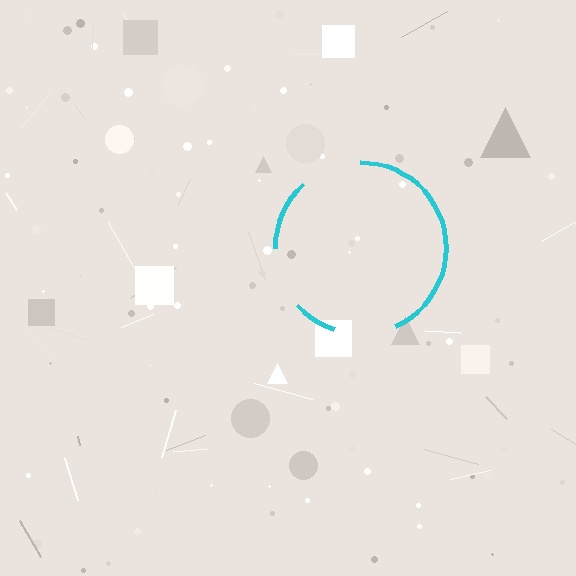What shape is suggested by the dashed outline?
The dashed outline suggests a circle.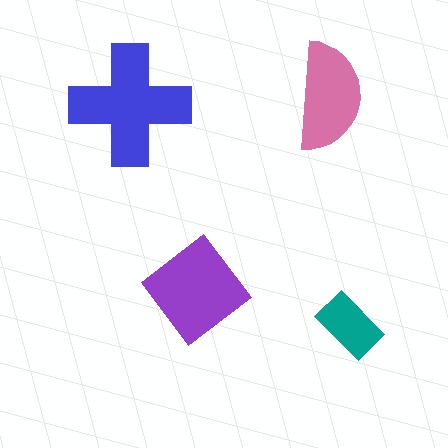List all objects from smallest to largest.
The teal rectangle, the pink semicircle, the purple diamond, the blue cross.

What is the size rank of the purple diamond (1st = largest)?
2nd.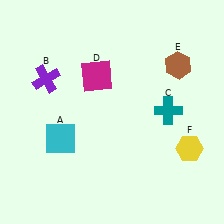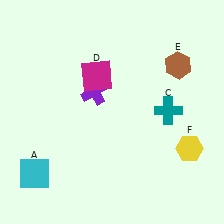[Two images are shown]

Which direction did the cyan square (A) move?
The cyan square (A) moved down.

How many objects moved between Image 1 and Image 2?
2 objects moved between the two images.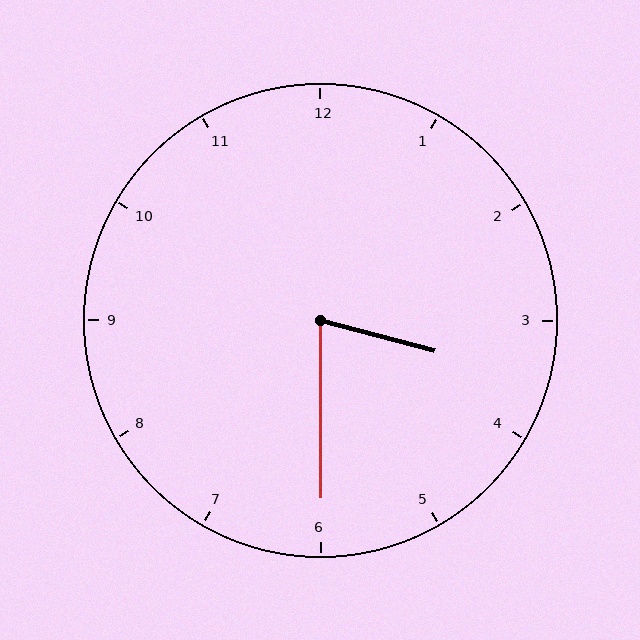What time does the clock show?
3:30.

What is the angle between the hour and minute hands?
Approximately 75 degrees.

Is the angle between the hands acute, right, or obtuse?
It is acute.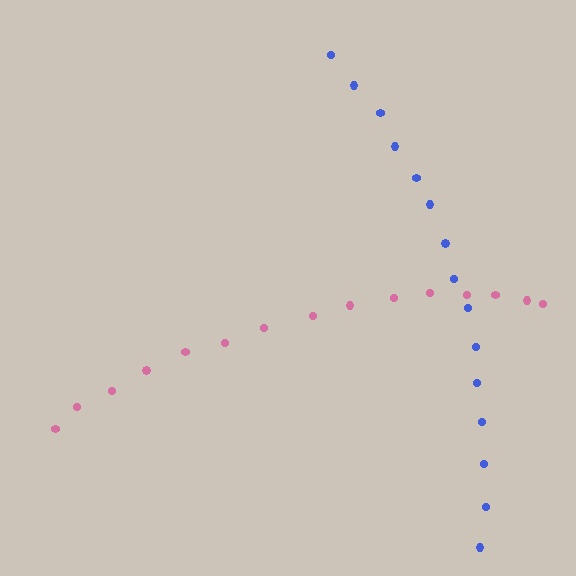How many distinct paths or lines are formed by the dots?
There are 2 distinct paths.